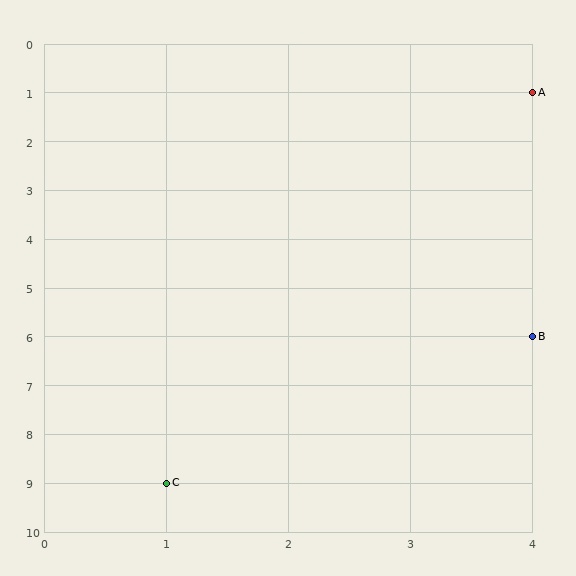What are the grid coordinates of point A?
Point A is at grid coordinates (4, 1).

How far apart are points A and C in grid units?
Points A and C are 3 columns and 8 rows apart (about 8.5 grid units diagonally).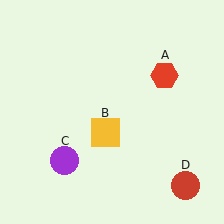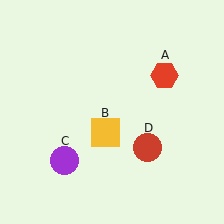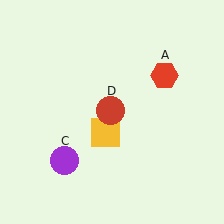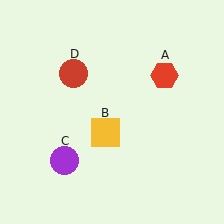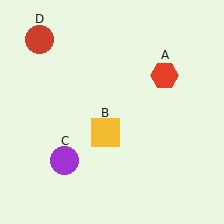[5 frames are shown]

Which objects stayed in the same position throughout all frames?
Red hexagon (object A) and yellow square (object B) and purple circle (object C) remained stationary.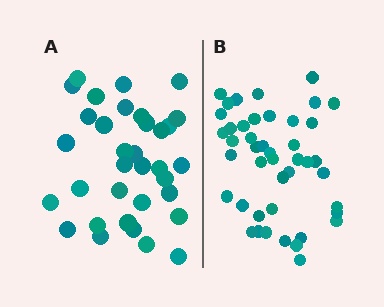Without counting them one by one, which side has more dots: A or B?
Region B (the right region) has more dots.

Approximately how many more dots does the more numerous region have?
Region B has roughly 10 or so more dots than region A.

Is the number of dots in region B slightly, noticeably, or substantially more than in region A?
Region B has noticeably more, but not dramatically so. The ratio is roughly 1.3 to 1.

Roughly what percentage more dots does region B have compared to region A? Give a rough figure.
About 30% more.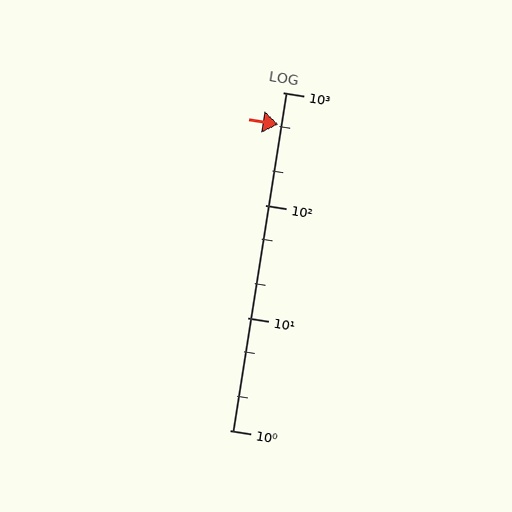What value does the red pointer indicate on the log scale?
The pointer indicates approximately 520.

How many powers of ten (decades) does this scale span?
The scale spans 3 decades, from 1 to 1000.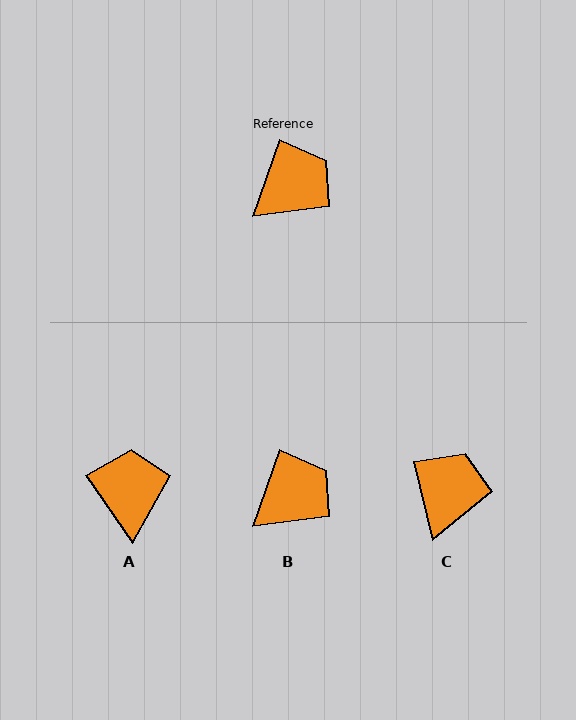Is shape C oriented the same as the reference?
No, it is off by about 32 degrees.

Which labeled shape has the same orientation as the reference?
B.